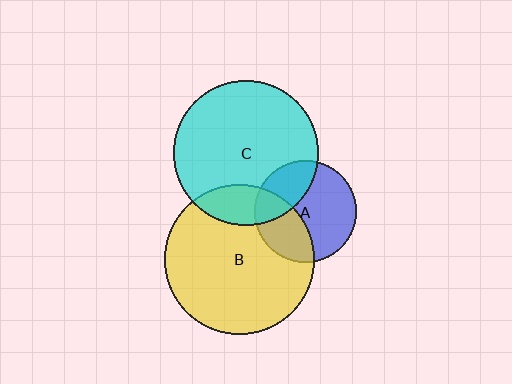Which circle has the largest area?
Circle B (yellow).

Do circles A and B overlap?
Yes.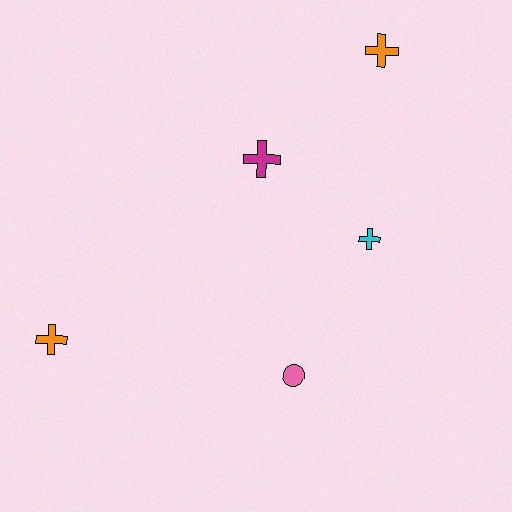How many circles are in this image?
There is 1 circle.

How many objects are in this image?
There are 5 objects.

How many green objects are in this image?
There are no green objects.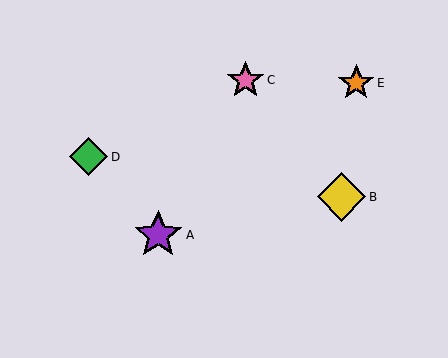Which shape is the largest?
The yellow diamond (labeled B) is the largest.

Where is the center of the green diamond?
The center of the green diamond is at (89, 157).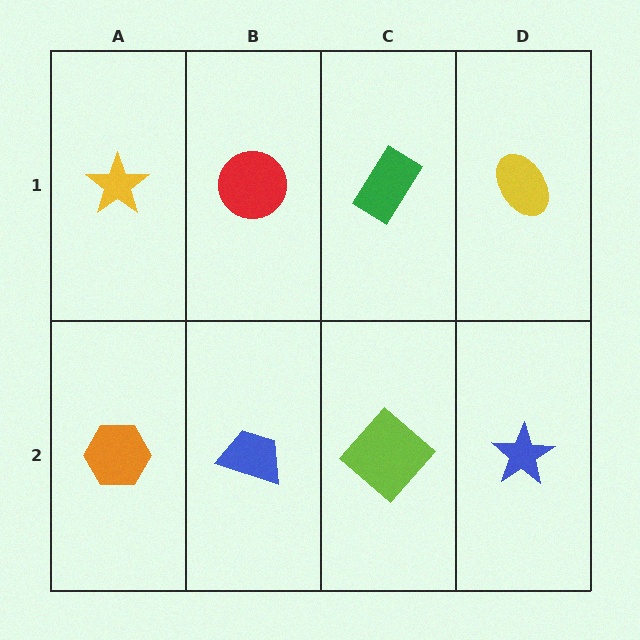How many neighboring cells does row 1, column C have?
3.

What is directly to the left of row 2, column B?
An orange hexagon.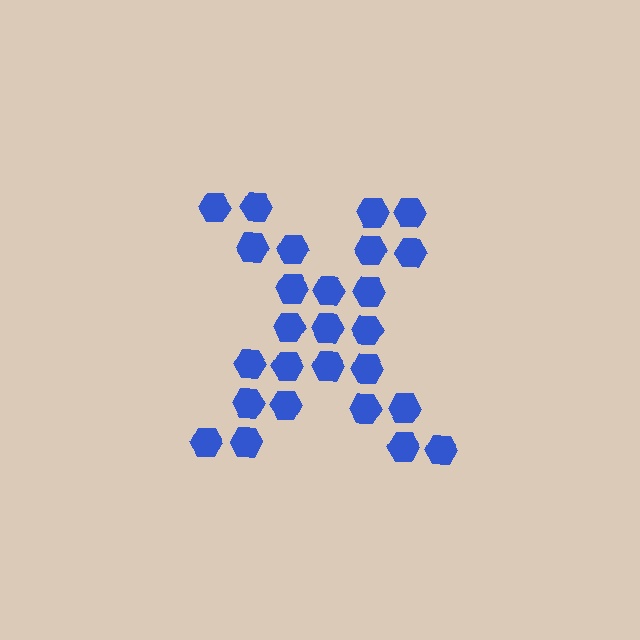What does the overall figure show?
The overall figure shows the letter X.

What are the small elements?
The small elements are hexagons.